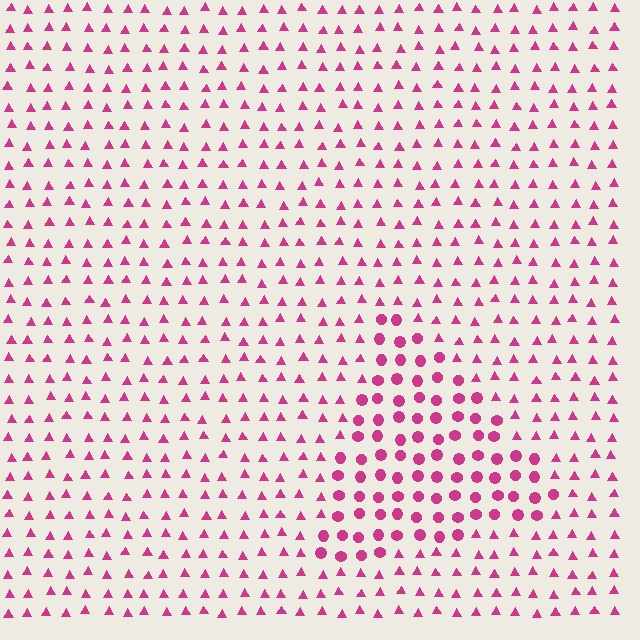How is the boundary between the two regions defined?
The boundary is defined by a change in element shape: circles inside vs. triangles outside. All elements share the same color and spacing.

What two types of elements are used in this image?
The image uses circles inside the triangle region and triangles outside it.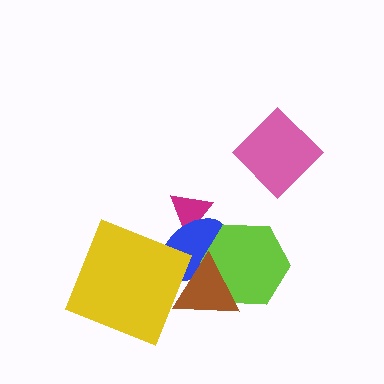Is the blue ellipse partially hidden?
Yes, it is partially covered by another shape.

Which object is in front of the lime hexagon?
The brown triangle is in front of the lime hexagon.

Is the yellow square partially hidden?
No, no other shape covers it.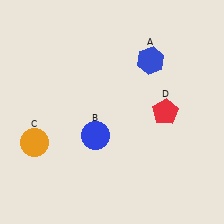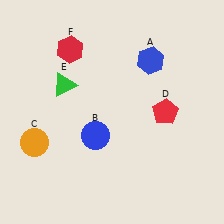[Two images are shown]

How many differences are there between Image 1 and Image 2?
There are 2 differences between the two images.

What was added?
A green triangle (E), a red hexagon (F) were added in Image 2.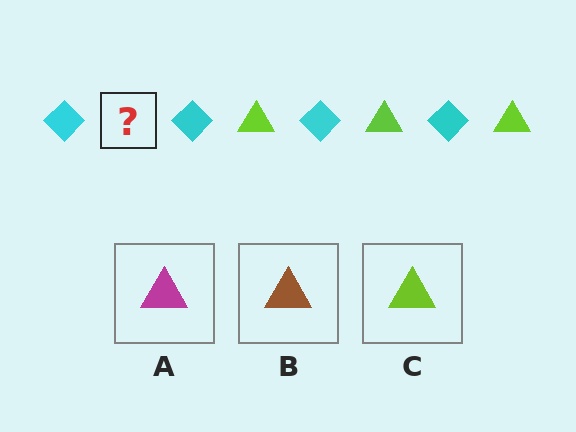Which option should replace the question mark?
Option C.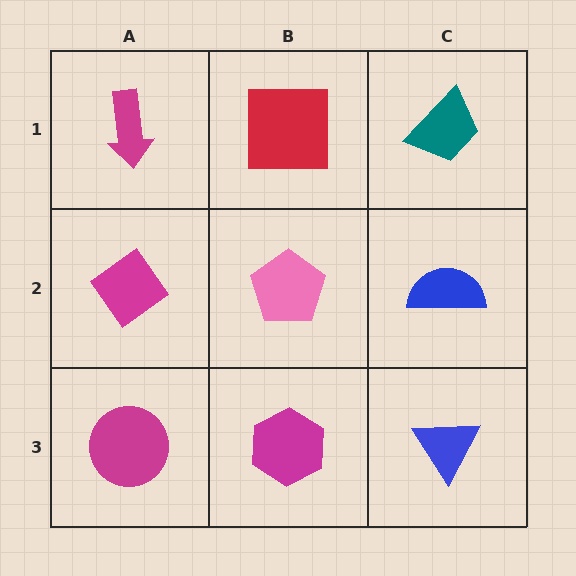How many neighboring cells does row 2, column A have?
3.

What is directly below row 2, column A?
A magenta circle.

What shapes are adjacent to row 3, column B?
A pink pentagon (row 2, column B), a magenta circle (row 3, column A), a blue triangle (row 3, column C).